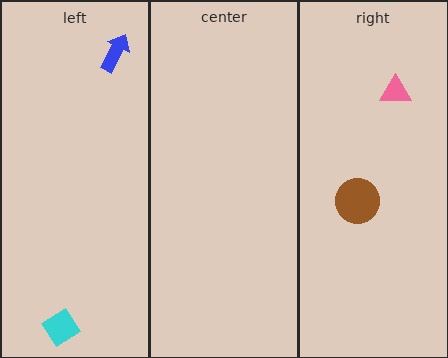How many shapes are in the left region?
2.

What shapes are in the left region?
The cyan diamond, the blue arrow.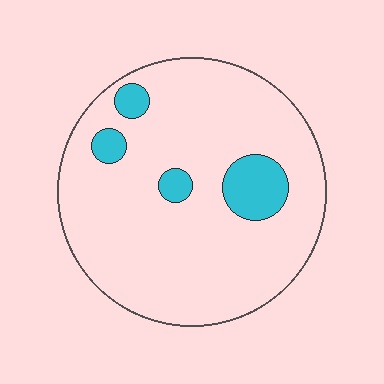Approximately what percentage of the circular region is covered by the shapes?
Approximately 10%.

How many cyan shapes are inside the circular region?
4.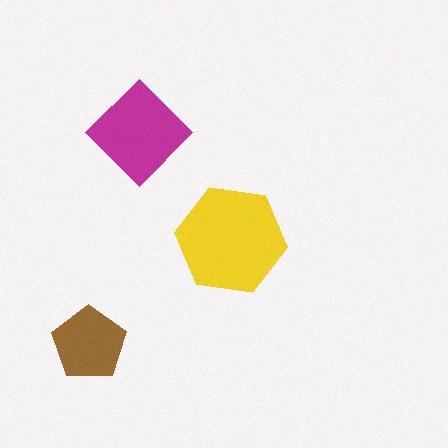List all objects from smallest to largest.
The brown pentagon, the magenta diamond, the yellow hexagon.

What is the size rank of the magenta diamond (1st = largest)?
2nd.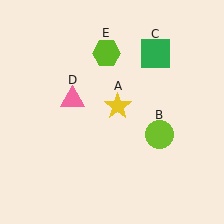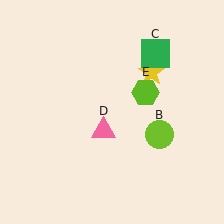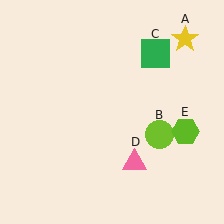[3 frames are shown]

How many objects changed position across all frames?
3 objects changed position: yellow star (object A), pink triangle (object D), lime hexagon (object E).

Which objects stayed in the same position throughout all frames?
Lime circle (object B) and green square (object C) remained stationary.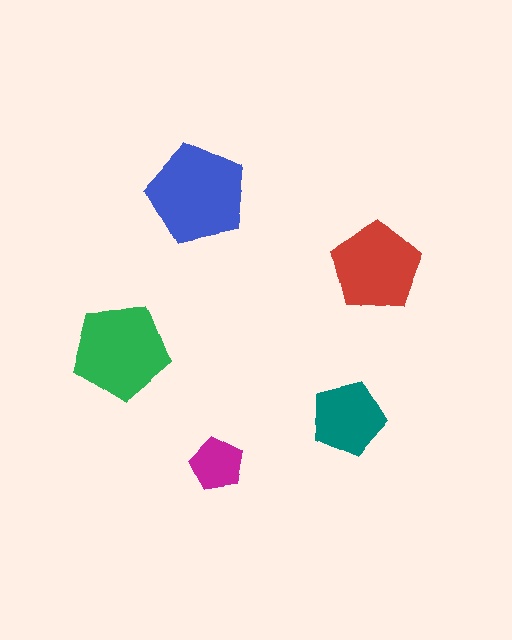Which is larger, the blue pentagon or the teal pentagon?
The blue one.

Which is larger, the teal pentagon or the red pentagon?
The red one.